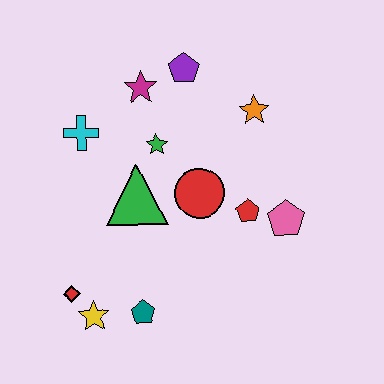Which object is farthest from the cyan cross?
The pink pentagon is farthest from the cyan cross.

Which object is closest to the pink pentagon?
The red pentagon is closest to the pink pentagon.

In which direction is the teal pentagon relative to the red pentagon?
The teal pentagon is to the left of the red pentagon.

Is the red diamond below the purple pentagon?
Yes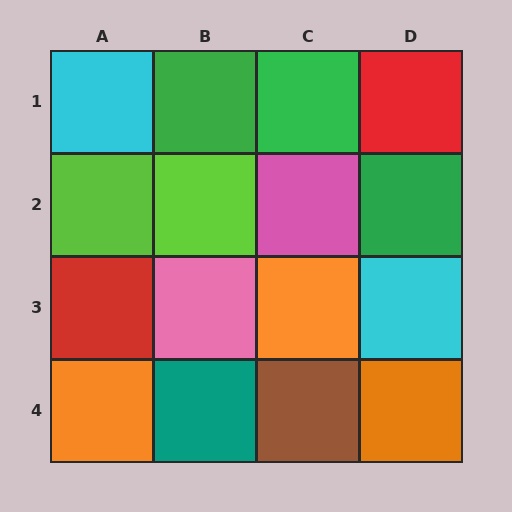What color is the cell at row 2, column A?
Lime.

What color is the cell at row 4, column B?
Teal.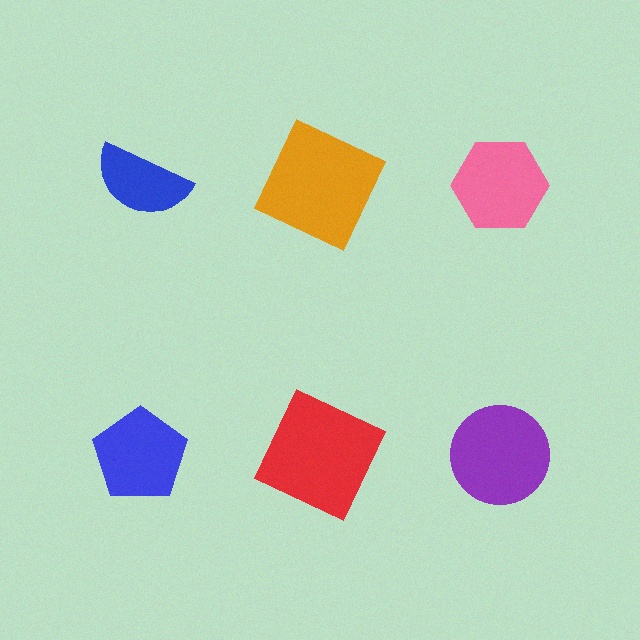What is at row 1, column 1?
A blue semicircle.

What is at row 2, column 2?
A red square.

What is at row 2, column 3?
A purple circle.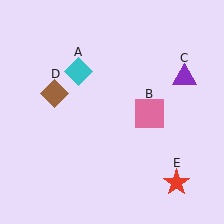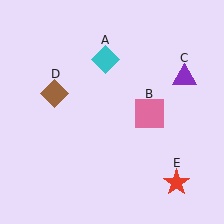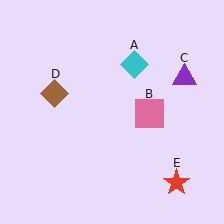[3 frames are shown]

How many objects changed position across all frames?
1 object changed position: cyan diamond (object A).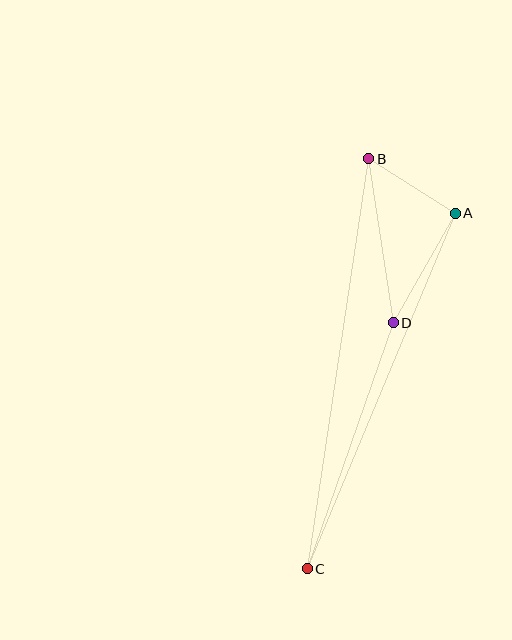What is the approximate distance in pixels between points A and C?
The distance between A and C is approximately 385 pixels.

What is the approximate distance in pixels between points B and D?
The distance between B and D is approximately 166 pixels.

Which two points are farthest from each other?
Points B and C are farthest from each other.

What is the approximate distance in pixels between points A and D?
The distance between A and D is approximately 126 pixels.